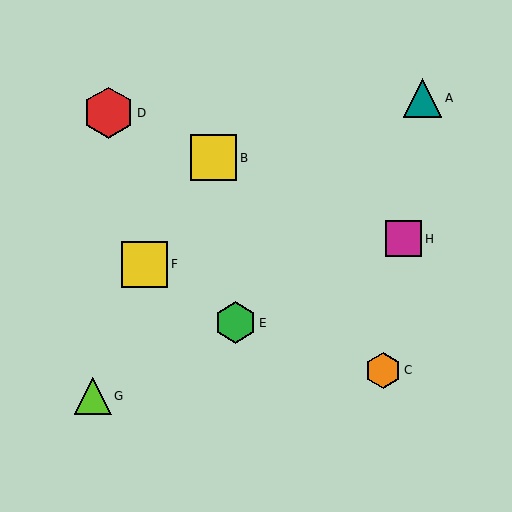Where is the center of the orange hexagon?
The center of the orange hexagon is at (383, 370).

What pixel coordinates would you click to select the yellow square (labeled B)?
Click at (213, 158) to select the yellow square B.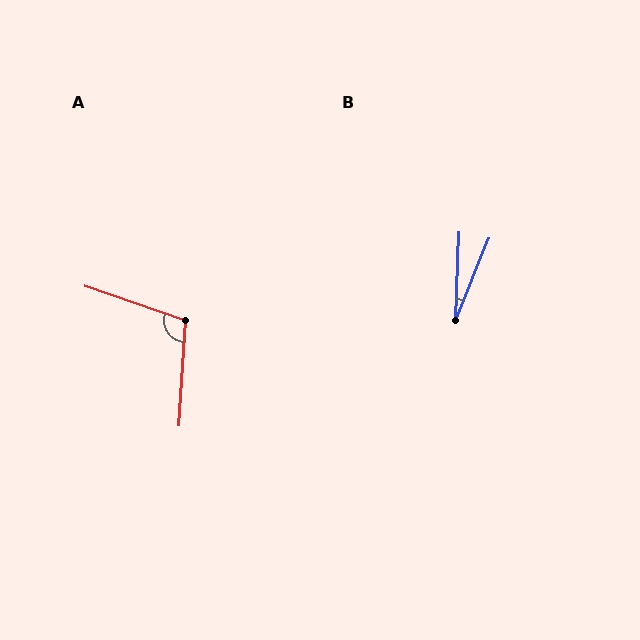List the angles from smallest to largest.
B (20°), A (105°).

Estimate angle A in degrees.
Approximately 105 degrees.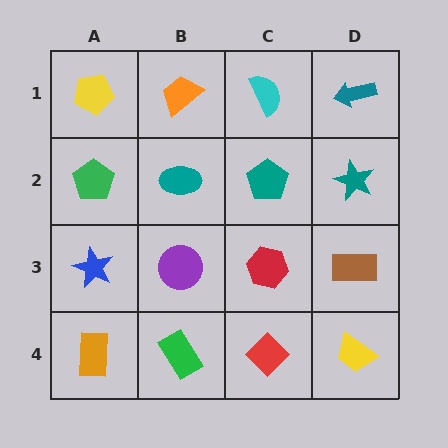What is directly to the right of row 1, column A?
An orange trapezoid.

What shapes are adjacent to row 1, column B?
A teal ellipse (row 2, column B), a yellow pentagon (row 1, column A), a cyan semicircle (row 1, column C).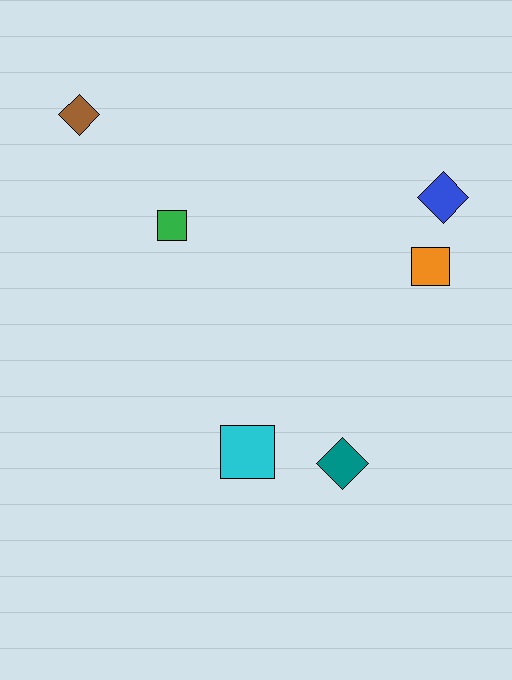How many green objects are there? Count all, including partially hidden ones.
There is 1 green object.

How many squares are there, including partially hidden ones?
There are 3 squares.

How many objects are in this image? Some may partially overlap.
There are 6 objects.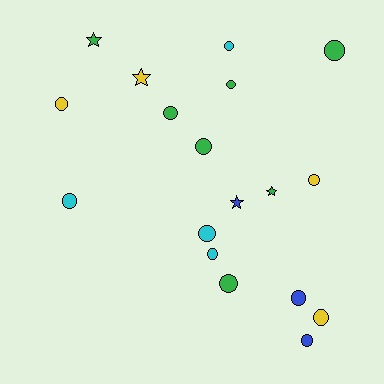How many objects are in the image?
There are 18 objects.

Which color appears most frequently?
Green, with 7 objects.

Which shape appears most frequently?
Circle, with 14 objects.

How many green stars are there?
There are 2 green stars.